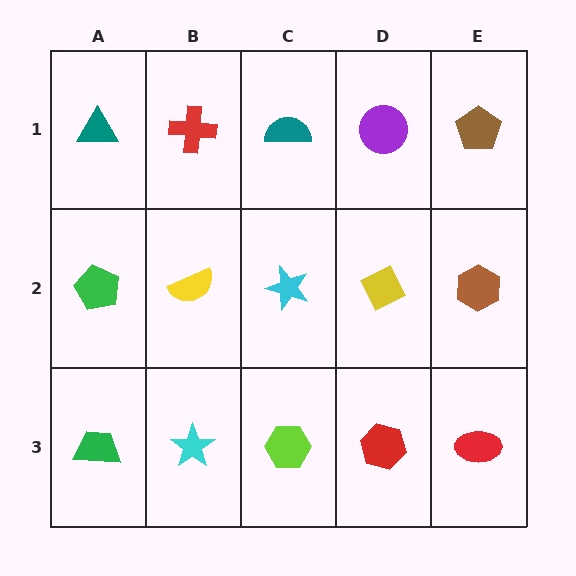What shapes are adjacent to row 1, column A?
A green pentagon (row 2, column A), a red cross (row 1, column B).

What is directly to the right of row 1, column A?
A red cross.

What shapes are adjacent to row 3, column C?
A cyan star (row 2, column C), a cyan star (row 3, column B), a red hexagon (row 3, column D).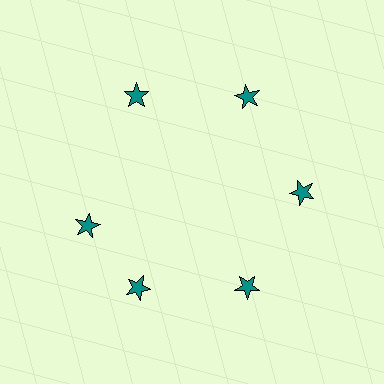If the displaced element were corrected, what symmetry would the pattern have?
It would have 6-fold rotational symmetry — the pattern would map onto itself every 60 degrees.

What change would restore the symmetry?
The symmetry would be restored by rotating it back into even spacing with its neighbors so that all 6 stars sit at equal angles and equal distance from the center.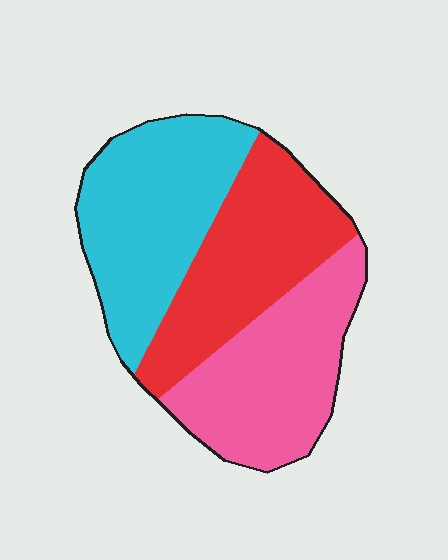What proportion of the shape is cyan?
Cyan covers about 35% of the shape.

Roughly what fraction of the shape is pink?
Pink covers about 35% of the shape.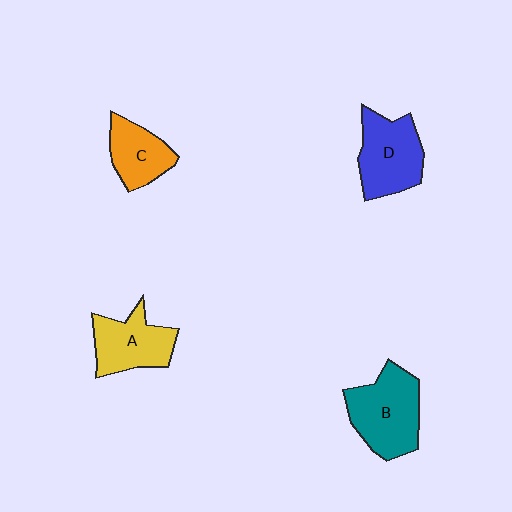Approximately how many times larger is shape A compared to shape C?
Approximately 1.2 times.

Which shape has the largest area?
Shape B (teal).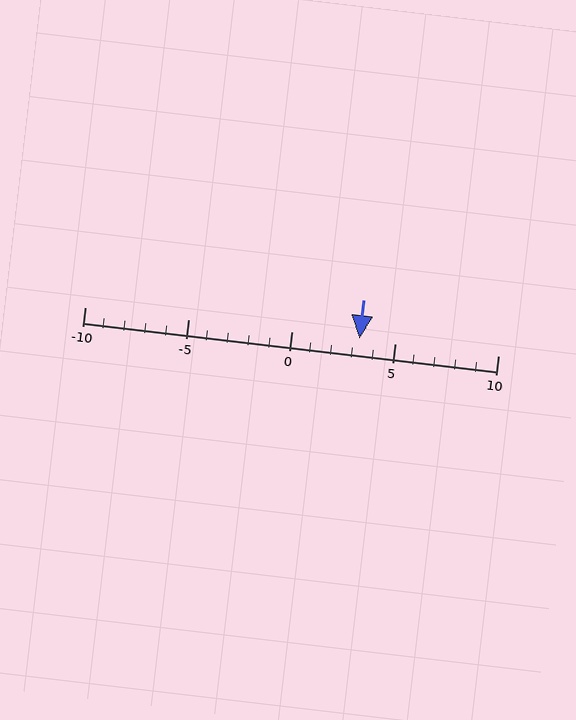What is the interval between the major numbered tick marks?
The major tick marks are spaced 5 units apart.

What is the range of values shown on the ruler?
The ruler shows values from -10 to 10.